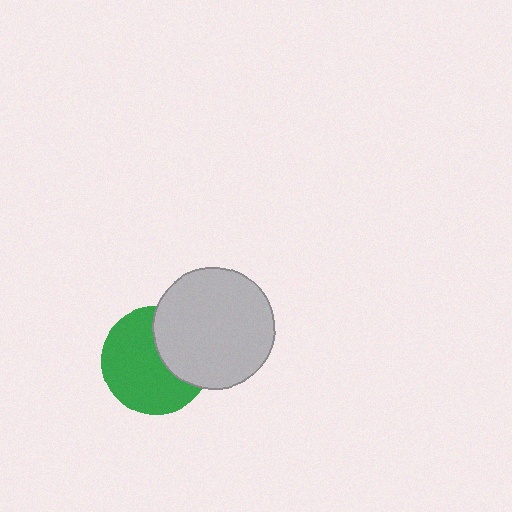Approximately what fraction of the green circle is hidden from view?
Roughly 35% of the green circle is hidden behind the light gray circle.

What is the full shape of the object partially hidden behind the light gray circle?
The partially hidden object is a green circle.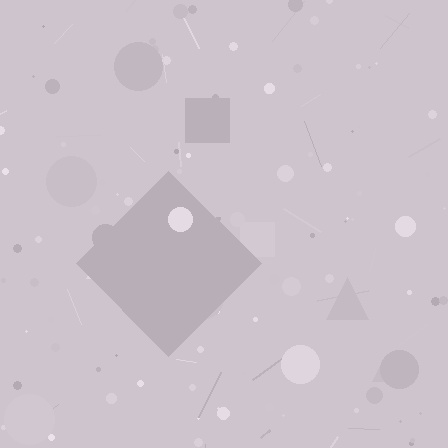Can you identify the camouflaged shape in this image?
The camouflaged shape is a diamond.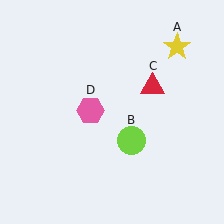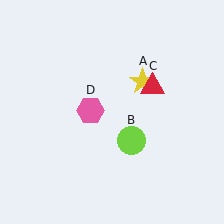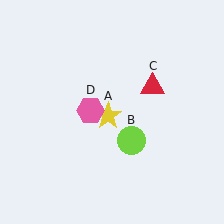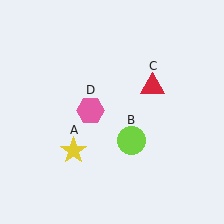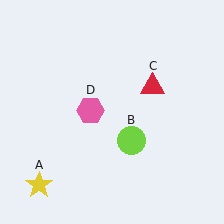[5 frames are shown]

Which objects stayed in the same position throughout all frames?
Lime circle (object B) and red triangle (object C) and pink hexagon (object D) remained stationary.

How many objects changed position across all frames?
1 object changed position: yellow star (object A).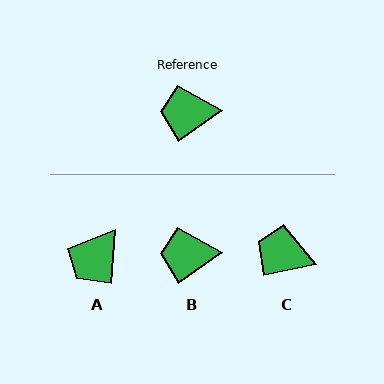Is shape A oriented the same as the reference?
No, it is off by about 51 degrees.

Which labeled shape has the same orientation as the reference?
B.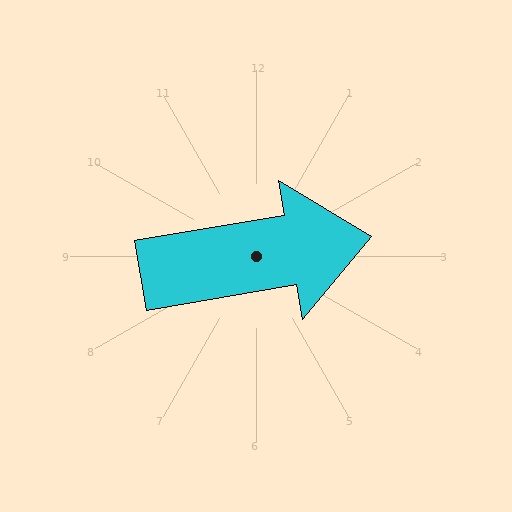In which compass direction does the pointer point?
East.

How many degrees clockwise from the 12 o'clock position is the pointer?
Approximately 80 degrees.